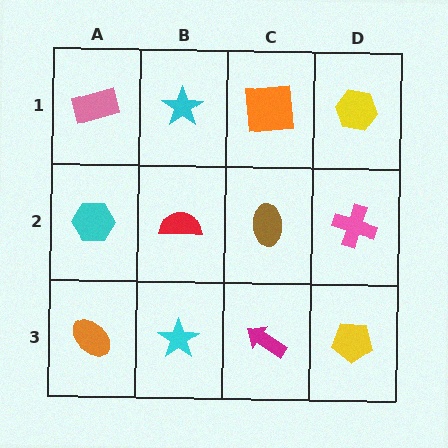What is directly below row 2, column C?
A magenta arrow.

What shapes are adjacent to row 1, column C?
A brown ellipse (row 2, column C), a cyan star (row 1, column B), a yellow hexagon (row 1, column D).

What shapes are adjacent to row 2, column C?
An orange square (row 1, column C), a magenta arrow (row 3, column C), a red semicircle (row 2, column B), a pink cross (row 2, column D).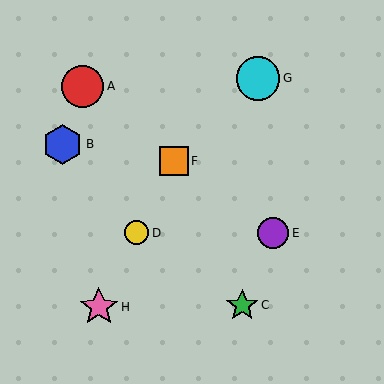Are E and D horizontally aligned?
Yes, both are at y≈233.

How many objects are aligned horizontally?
2 objects (D, E) are aligned horizontally.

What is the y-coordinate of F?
Object F is at y≈161.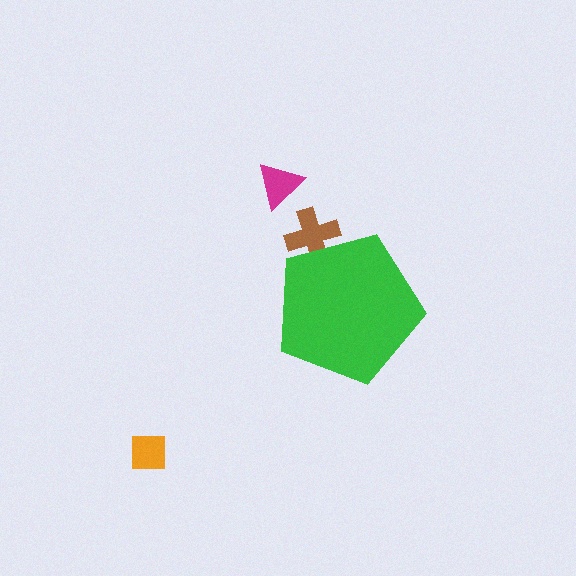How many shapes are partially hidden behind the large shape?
1 shape is partially hidden.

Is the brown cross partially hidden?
Yes, the brown cross is partially hidden behind the green pentagon.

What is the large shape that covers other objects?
A green pentagon.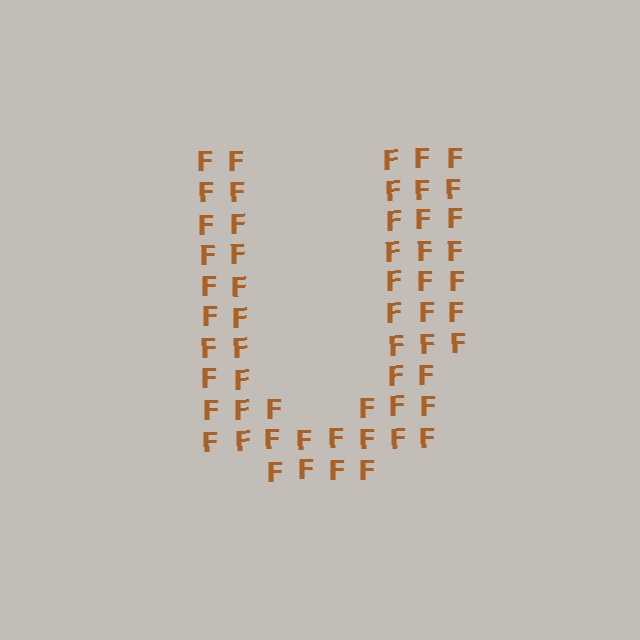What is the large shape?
The large shape is the letter U.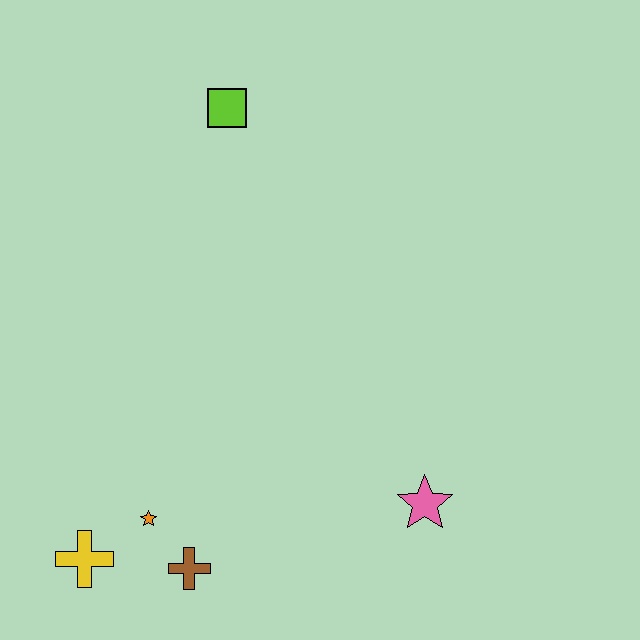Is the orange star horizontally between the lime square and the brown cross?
No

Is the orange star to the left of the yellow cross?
No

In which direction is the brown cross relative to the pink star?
The brown cross is to the left of the pink star.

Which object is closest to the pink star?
The brown cross is closest to the pink star.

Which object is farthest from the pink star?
The lime square is farthest from the pink star.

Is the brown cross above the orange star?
No